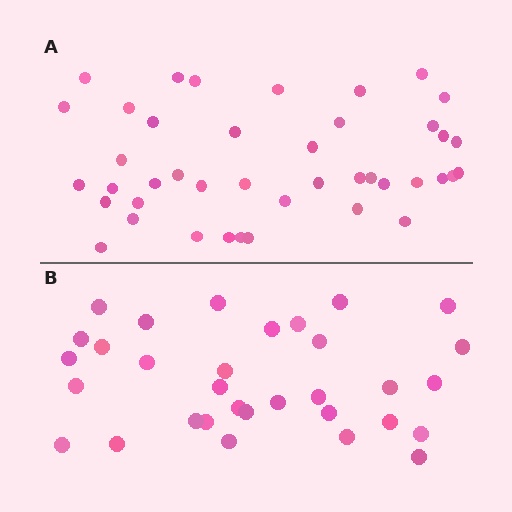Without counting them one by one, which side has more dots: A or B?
Region A (the top region) has more dots.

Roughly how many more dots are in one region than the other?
Region A has roughly 10 or so more dots than region B.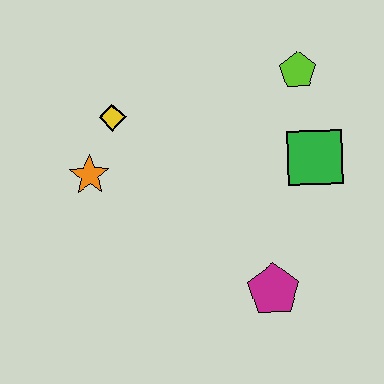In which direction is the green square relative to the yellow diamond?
The green square is to the right of the yellow diamond.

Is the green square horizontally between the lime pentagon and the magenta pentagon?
No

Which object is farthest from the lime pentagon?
The orange star is farthest from the lime pentagon.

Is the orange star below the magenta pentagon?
No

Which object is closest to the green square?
The lime pentagon is closest to the green square.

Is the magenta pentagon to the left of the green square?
Yes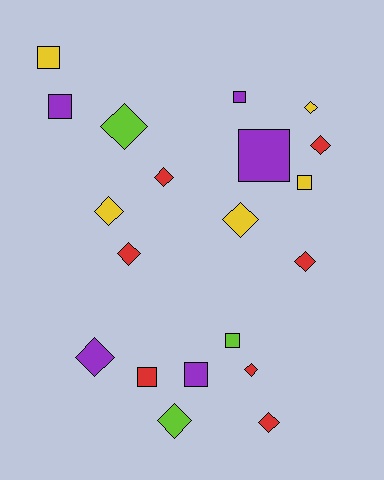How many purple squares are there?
There are 4 purple squares.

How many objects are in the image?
There are 20 objects.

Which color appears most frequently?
Red, with 7 objects.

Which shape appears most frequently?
Diamond, with 12 objects.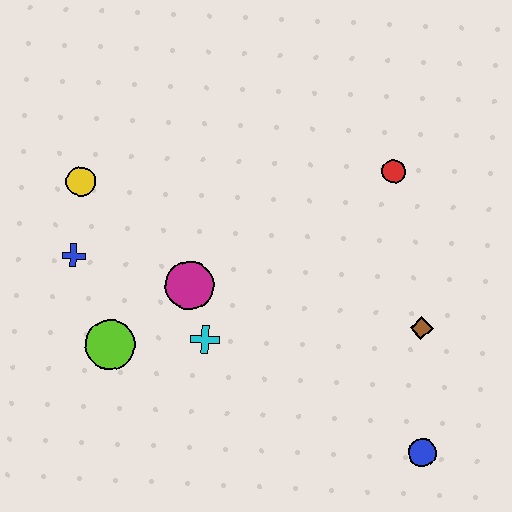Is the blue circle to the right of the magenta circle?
Yes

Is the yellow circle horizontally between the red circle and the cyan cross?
No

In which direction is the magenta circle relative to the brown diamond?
The magenta circle is to the left of the brown diamond.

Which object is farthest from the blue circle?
The yellow circle is farthest from the blue circle.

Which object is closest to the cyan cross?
The magenta circle is closest to the cyan cross.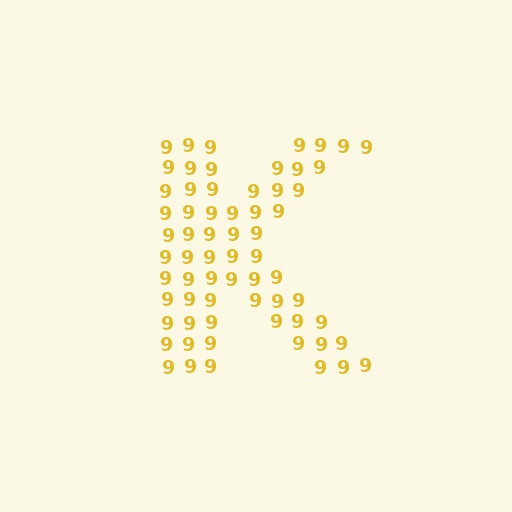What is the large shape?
The large shape is the letter K.